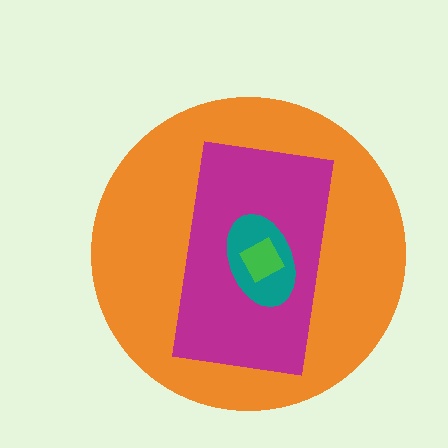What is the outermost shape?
The orange circle.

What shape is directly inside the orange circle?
The magenta rectangle.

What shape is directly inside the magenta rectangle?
The teal ellipse.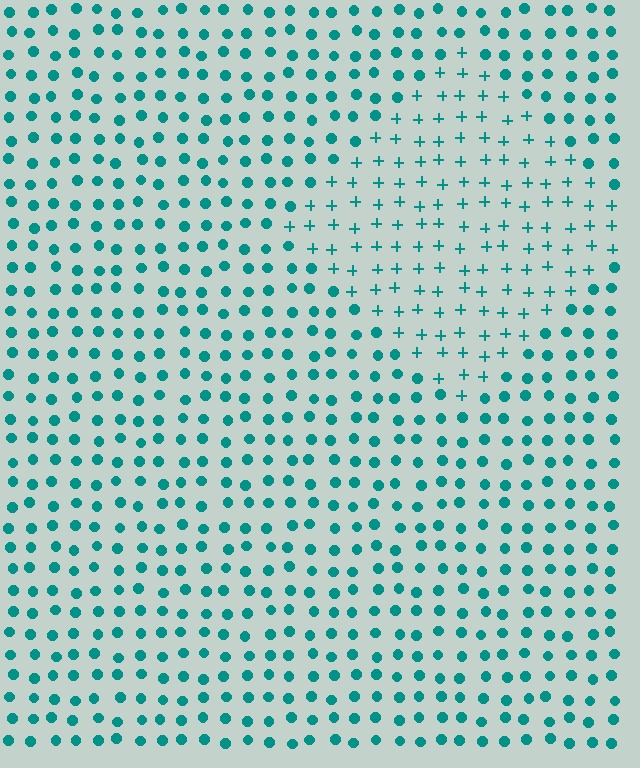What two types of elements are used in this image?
The image uses plus signs inside the diamond region and circles outside it.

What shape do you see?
I see a diamond.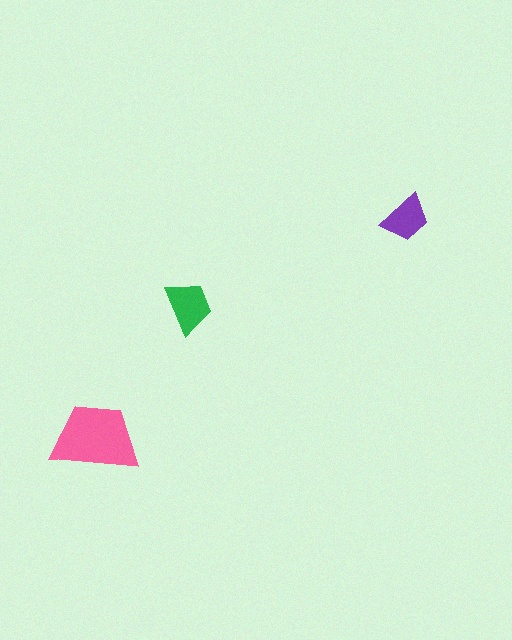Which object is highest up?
The purple trapezoid is topmost.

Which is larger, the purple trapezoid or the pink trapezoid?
The pink one.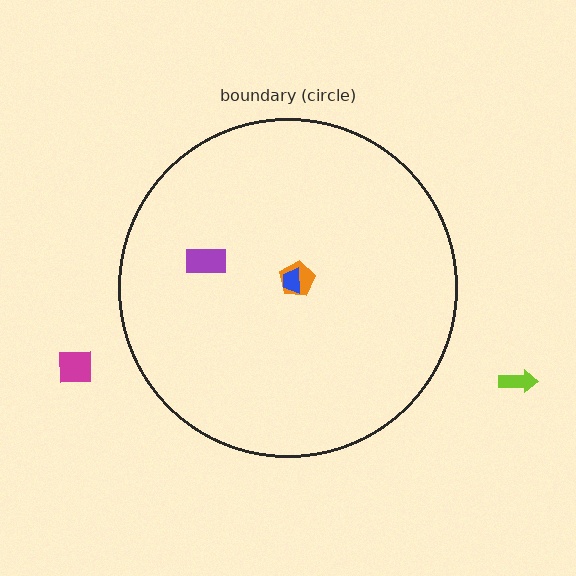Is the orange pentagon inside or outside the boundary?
Inside.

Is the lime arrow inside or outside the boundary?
Outside.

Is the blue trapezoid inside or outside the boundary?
Inside.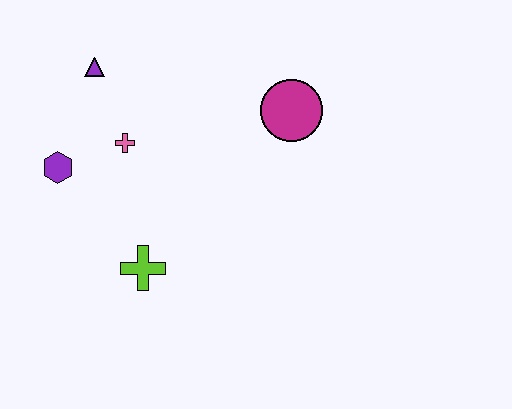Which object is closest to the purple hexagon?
The pink cross is closest to the purple hexagon.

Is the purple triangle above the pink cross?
Yes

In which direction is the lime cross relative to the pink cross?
The lime cross is below the pink cross.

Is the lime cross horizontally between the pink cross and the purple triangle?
No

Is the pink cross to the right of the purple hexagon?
Yes